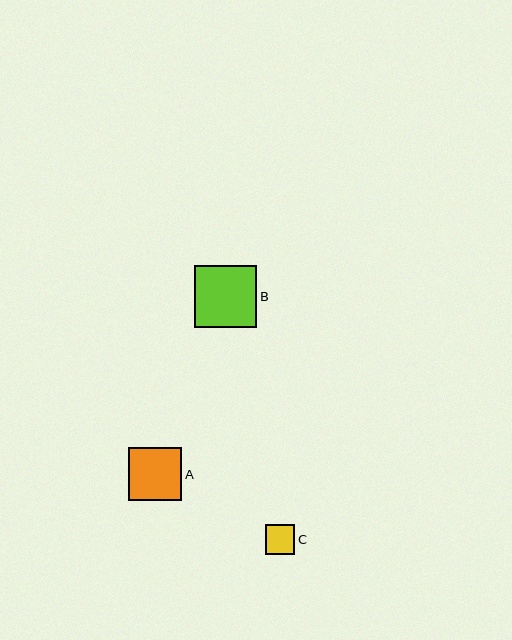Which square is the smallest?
Square C is the smallest with a size of approximately 29 pixels.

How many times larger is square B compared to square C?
Square B is approximately 2.1 times the size of square C.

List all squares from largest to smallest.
From largest to smallest: B, A, C.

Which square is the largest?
Square B is the largest with a size of approximately 62 pixels.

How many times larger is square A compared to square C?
Square A is approximately 1.8 times the size of square C.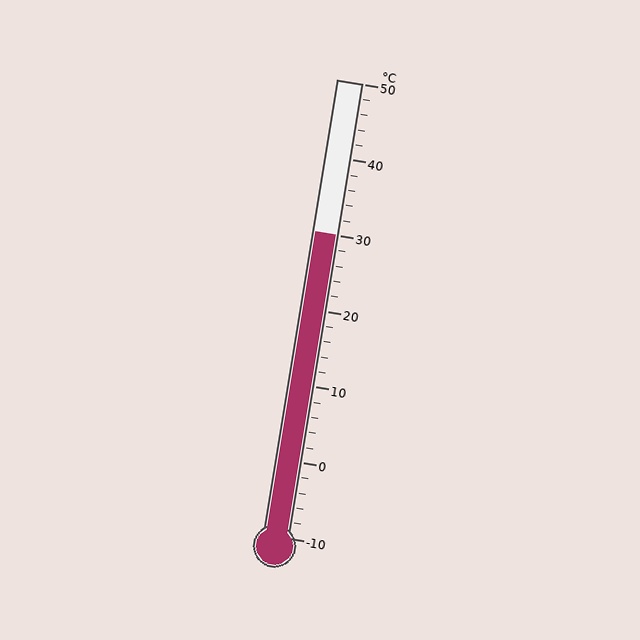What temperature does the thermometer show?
The thermometer shows approximately 30°C.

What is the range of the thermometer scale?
The thermometer scale ranges from -10°C to 50°C.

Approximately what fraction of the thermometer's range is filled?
The thermometer is filled to approximately 65% of its range.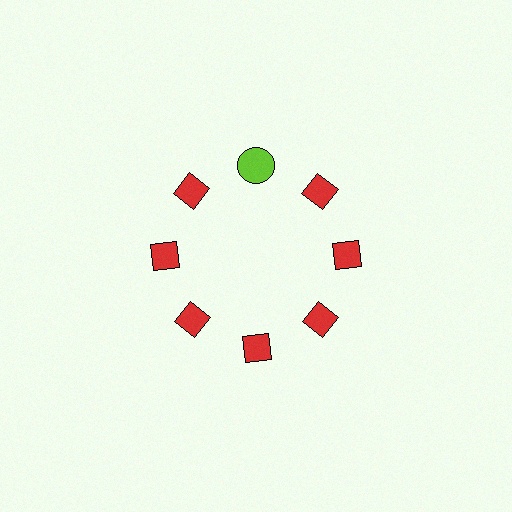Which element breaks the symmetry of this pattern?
The lime circle at roughly the 12 o'clock position breaks the symmetry. All other shapes are red diamonds.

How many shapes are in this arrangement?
There are 8 shapes arranged in a ring pattern.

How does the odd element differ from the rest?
It differs in both color (lime instead of red) and shape (circle instead of diamond).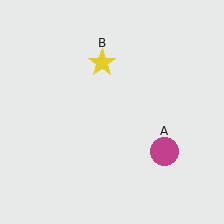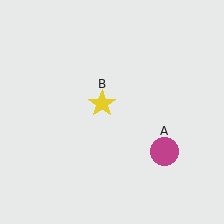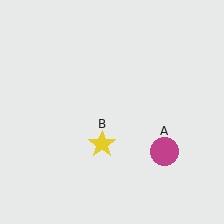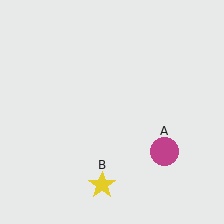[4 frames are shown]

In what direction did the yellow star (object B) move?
The yellow star (object B) moved down.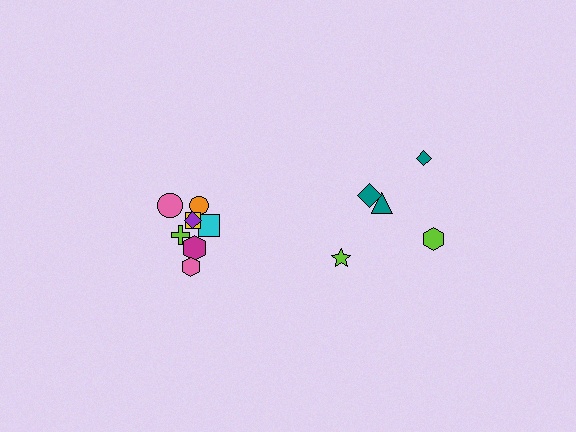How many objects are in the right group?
There are 5 objects.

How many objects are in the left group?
There are 8 objects.